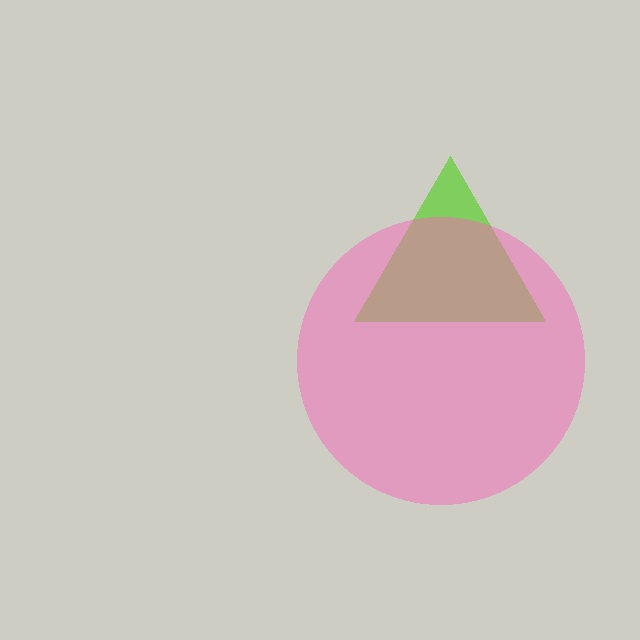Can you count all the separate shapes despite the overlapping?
Yes, there are 2 separate shapes.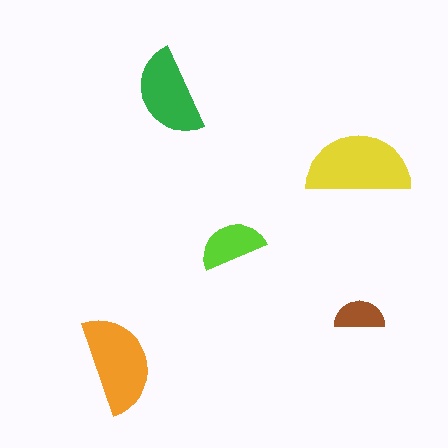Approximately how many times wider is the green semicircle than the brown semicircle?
About 2 times wider.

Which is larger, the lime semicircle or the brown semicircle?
The lime one.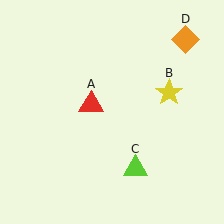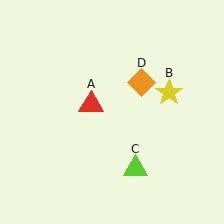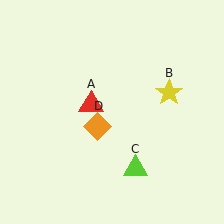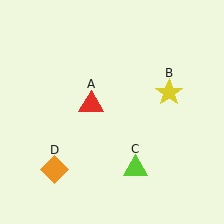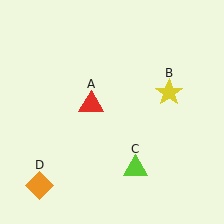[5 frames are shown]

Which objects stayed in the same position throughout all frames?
Red triangle (object A) and yellow star (object B) and lime triangle (object C) remained stationary.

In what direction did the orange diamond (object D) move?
The orange diamond (object D) moved down and to the left.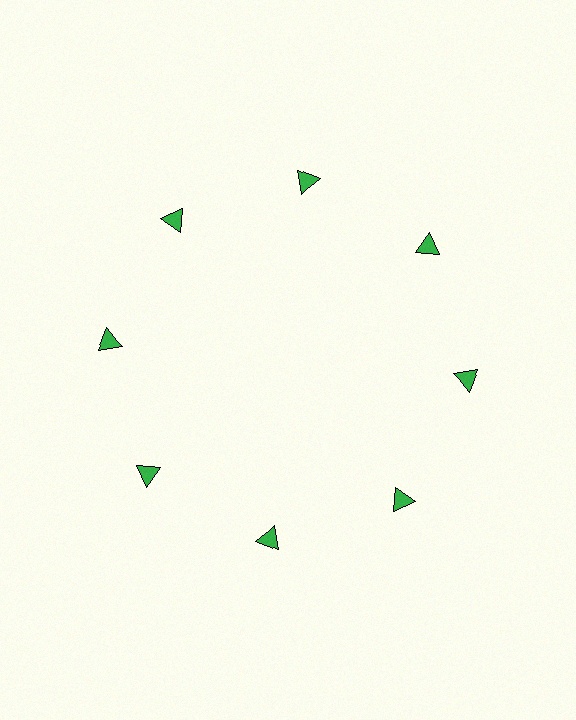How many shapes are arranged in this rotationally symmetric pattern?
There are 8 shapes, arranged in 8 groups of 1.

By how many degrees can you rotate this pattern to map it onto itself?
The pattern maps onto itself every 45 degrees of rotation.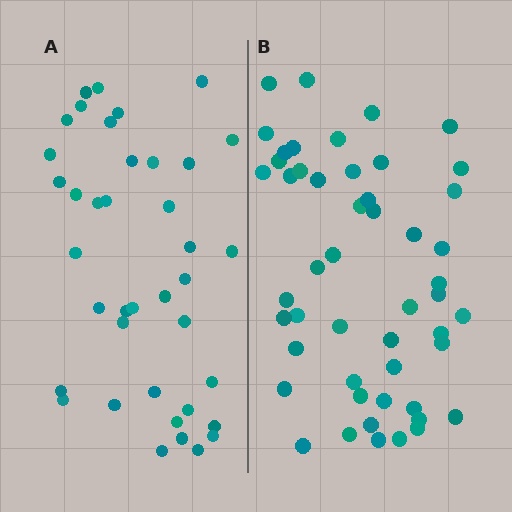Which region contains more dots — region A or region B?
Region B (the right region) has more dots.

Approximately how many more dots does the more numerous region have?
Region B has roughly 12 or so more dots than region A.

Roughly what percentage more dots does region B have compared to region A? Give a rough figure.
About 30% more.